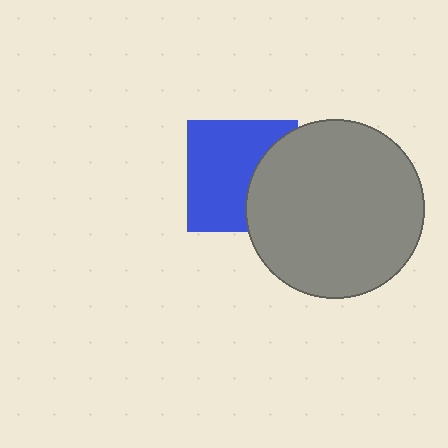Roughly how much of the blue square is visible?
Most of it is visible (roughly 66%).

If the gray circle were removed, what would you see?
You would see the complete blue square.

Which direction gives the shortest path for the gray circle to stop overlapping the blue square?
Moving right gives the shortest separation.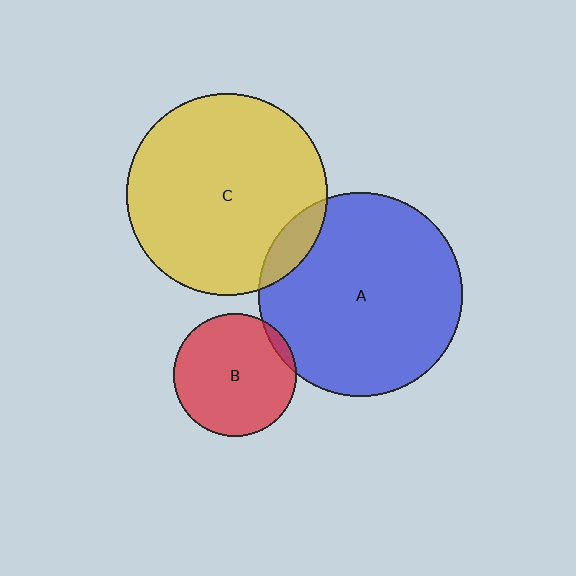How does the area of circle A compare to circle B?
Approximately 2.8 times.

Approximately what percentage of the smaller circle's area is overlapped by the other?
Approximately 10%.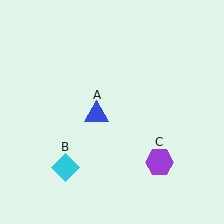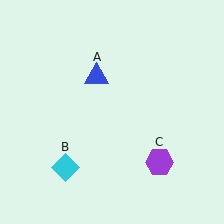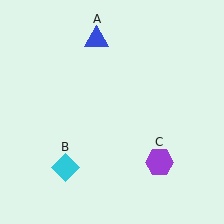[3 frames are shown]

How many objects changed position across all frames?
1 object changed position: blue triangle (object A).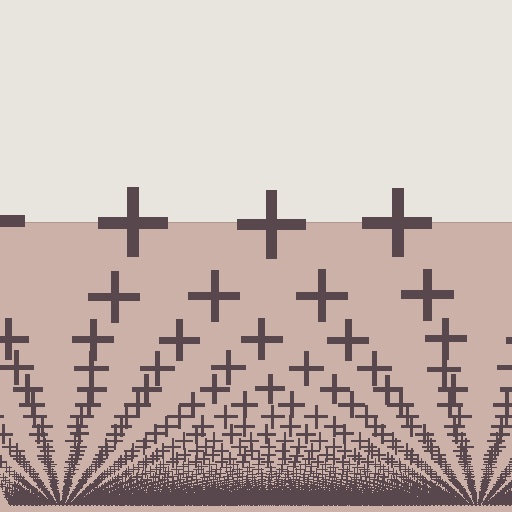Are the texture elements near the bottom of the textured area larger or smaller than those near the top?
Smaller. The gradient is inverted — elements near the bottom are smaller and denser.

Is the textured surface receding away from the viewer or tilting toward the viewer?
The surface appears to tilt toward the viewer. Texture elements get larger and sparser toward the top.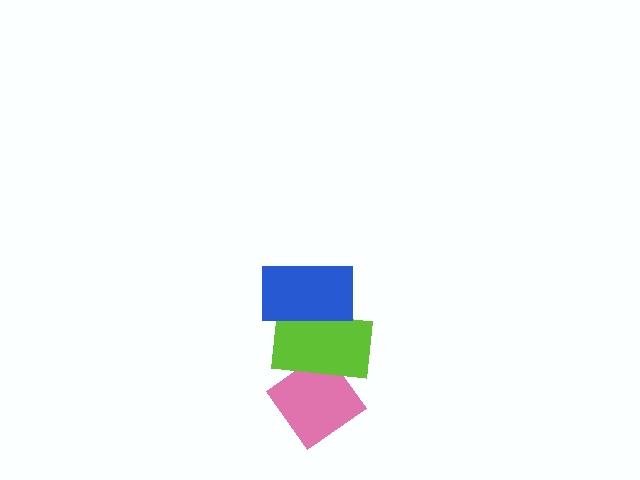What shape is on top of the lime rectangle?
The blue rectangle is on top of the lime rectangle.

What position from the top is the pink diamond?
The pink diamond is 3rd from the top.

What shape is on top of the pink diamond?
The lime rectangle is on top of the pink diamond.